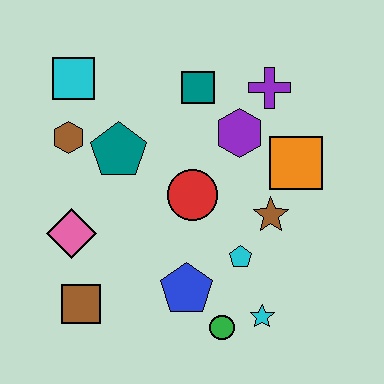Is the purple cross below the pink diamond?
No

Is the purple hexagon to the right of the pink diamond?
Yes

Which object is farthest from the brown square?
The purple cross is farthest from the brown square.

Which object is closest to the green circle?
The cyan star is closest to the green circle.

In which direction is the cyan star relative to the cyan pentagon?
The cyan star is below the cyan pentagon.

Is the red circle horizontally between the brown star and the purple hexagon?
No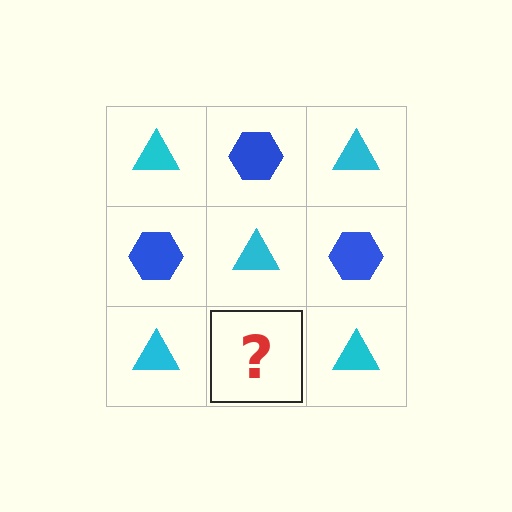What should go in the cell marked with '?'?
The missing cell should contain a blue hexagon.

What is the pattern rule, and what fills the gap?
The rule is that it alternates cyan triangle and blue hexagon in a checkerboard pattern. The gap should be filled with a blue hexagon.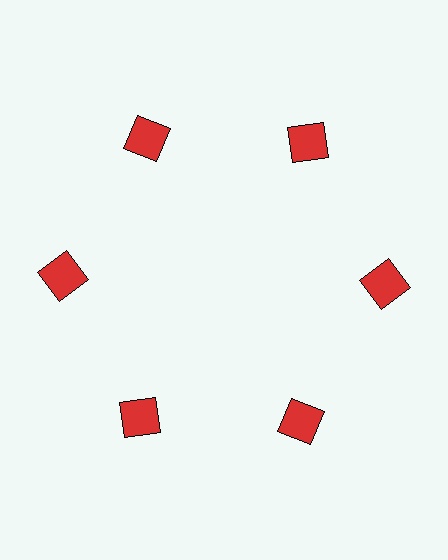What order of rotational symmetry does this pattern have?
This pattern has 6-fold rotational symmetry.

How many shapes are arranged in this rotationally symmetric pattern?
There are 6 shapes, arranged in 6 groups of 1.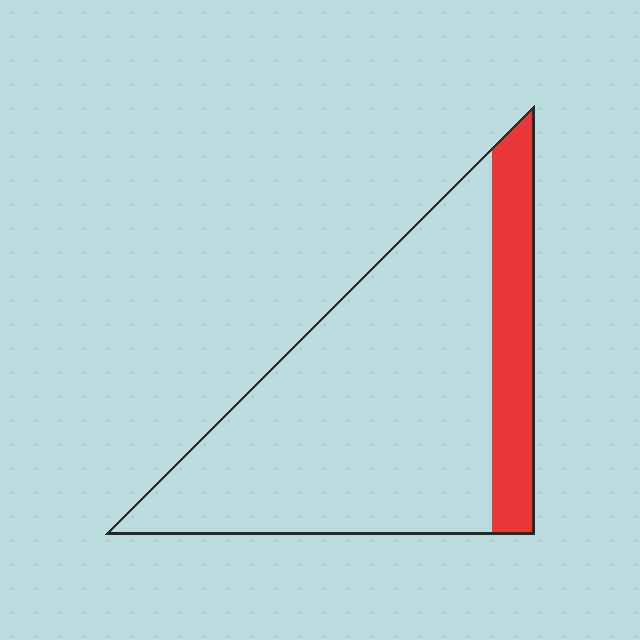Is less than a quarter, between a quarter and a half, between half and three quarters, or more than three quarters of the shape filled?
Less than a quarter.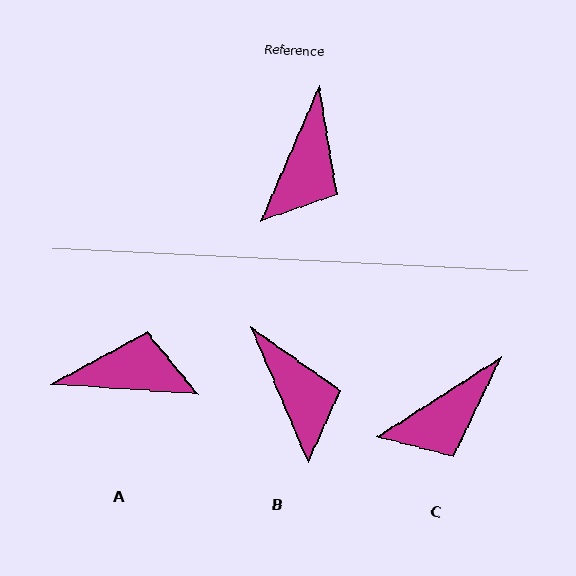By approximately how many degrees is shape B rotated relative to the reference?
Approximately 46 degrees counter-clockwise.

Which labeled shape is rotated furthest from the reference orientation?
A, about 110 degrees away.